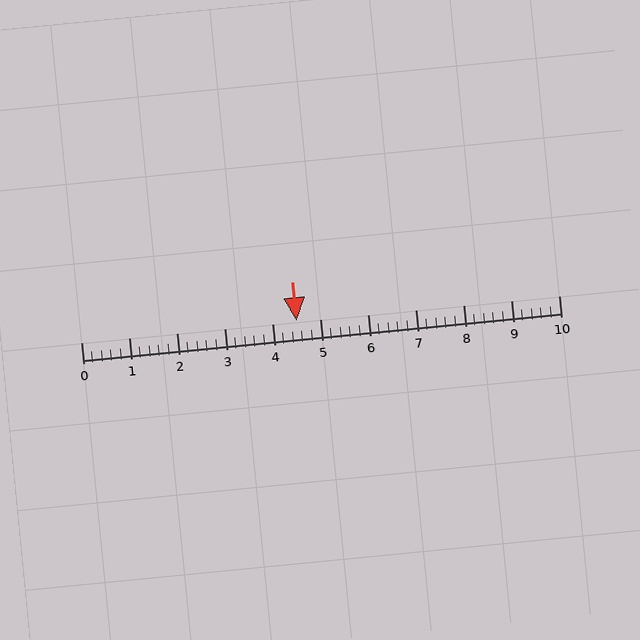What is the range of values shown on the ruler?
The ruler shows values from 0 to 10.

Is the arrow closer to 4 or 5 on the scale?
The arrow is closer to 5.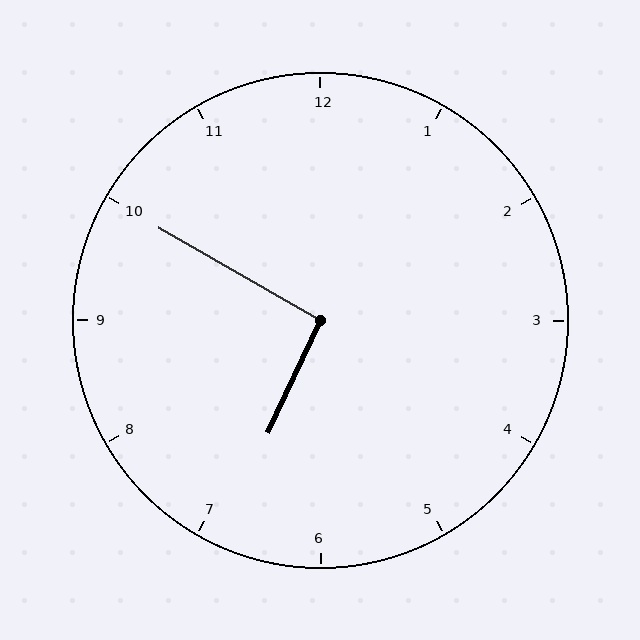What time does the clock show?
6:50.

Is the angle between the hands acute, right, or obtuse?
It is right.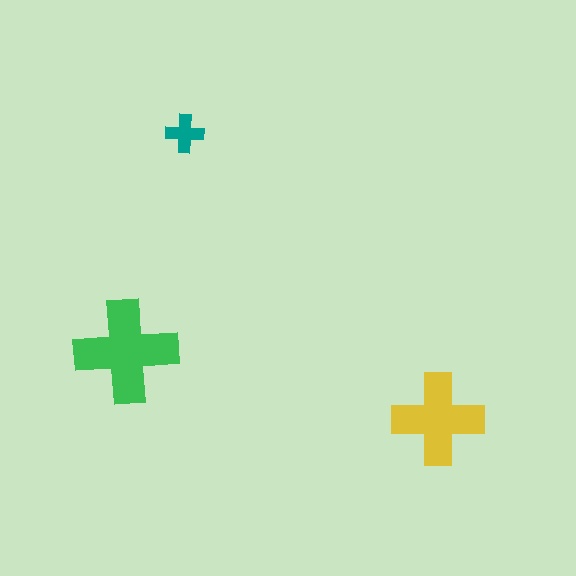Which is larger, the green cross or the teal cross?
The green one.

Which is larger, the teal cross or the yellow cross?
The yellow one.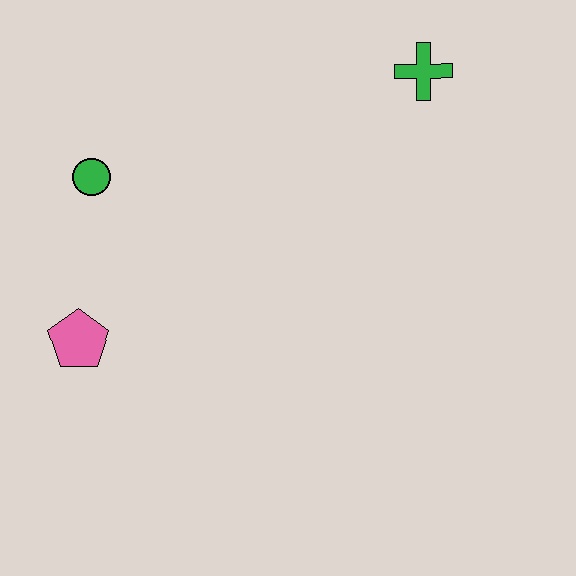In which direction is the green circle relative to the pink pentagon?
The green circle is above the pink pentagon.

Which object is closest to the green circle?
The pink pentagon is closest to the green circle.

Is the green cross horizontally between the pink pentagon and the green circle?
No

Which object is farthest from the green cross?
The pink pentagon is farthest from the green cross.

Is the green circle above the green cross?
No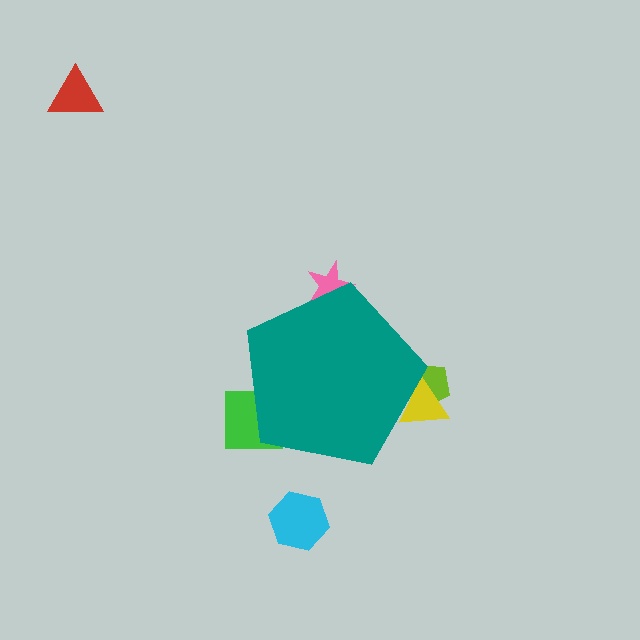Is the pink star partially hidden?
Yes, the pink star is partially hidden behind the teal pentagon.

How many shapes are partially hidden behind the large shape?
4 shapes are partially hidden.